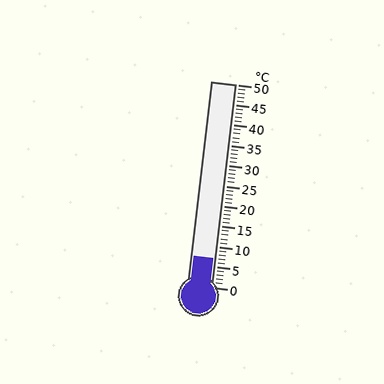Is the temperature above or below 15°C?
The temperature is below 15°C.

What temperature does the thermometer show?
The thermometer shows approximately 7°C.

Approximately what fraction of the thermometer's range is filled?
The thermometer is filled to approximately 15% of its range.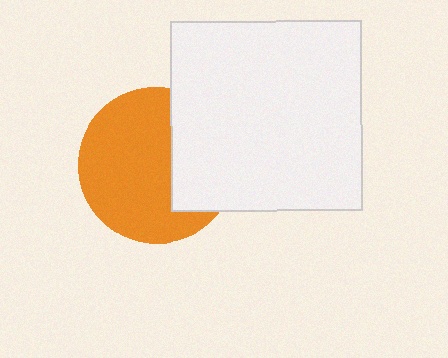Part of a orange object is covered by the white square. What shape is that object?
It is a circle.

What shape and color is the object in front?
The object in front is a white square.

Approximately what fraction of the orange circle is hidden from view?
Roughly 33% of the orange circle is hidden behind the white square.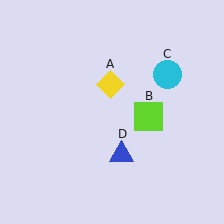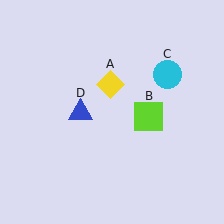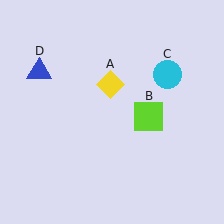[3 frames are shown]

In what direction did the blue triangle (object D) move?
The blue triangle (object D) moved up and to the left.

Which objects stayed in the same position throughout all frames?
Yellow diamond (object A) and lime square (object B) and cyan circle (object C) remained stationary.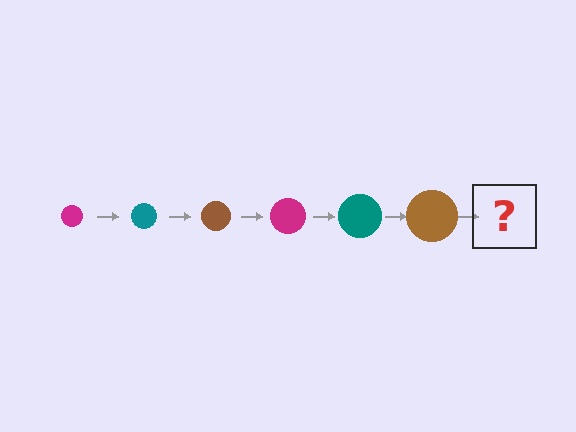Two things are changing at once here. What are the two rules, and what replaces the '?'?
The two rules are that the circle grows larger each step and the color cycles through magenta, teal, and brown. The '?' should be a magenta circle, larger than the previous one.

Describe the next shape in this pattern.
It should be a magenta circle, larger than the previous one.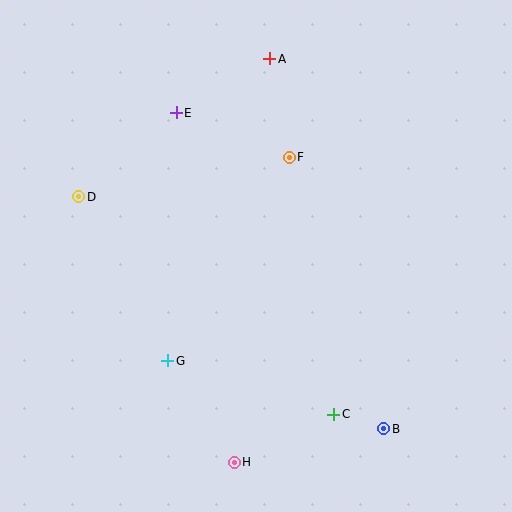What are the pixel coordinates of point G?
Point G is at (168, 361).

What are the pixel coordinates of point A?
Point A is at (270, 59).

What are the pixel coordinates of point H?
Point H is at (234, 462).